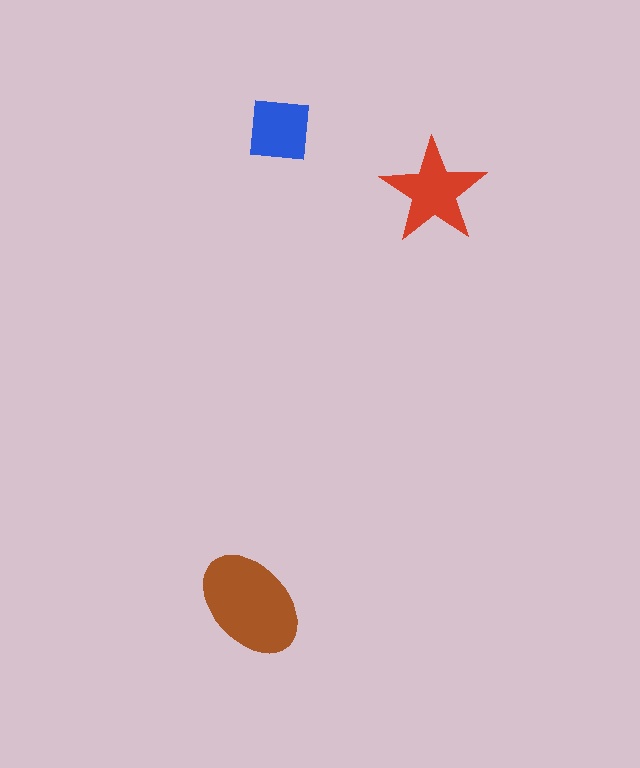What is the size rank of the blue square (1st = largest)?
3rd.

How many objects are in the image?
There are 3 objects in the image.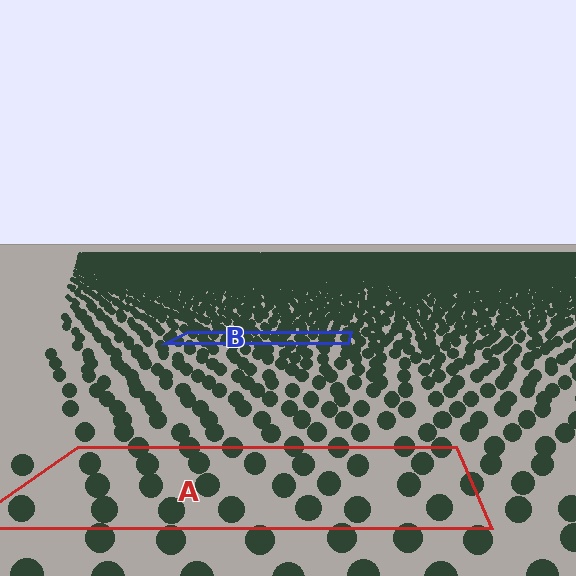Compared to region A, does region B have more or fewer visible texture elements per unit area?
Region B has more texture elements per unit area — they are packed more densely because it is farther away.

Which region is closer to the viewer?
Region A is closer. The texture elements there are larger and more spread out.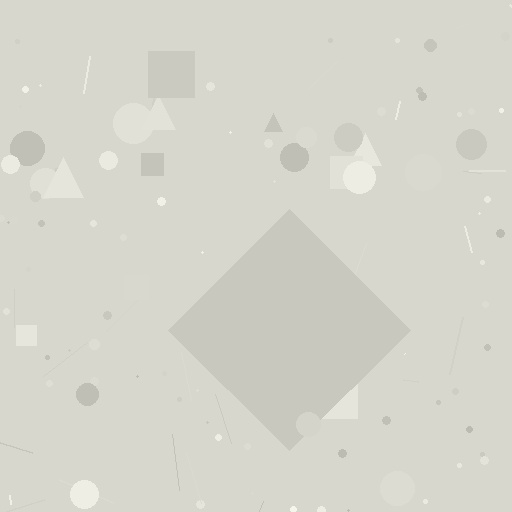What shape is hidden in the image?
A diamond is hidden in the image.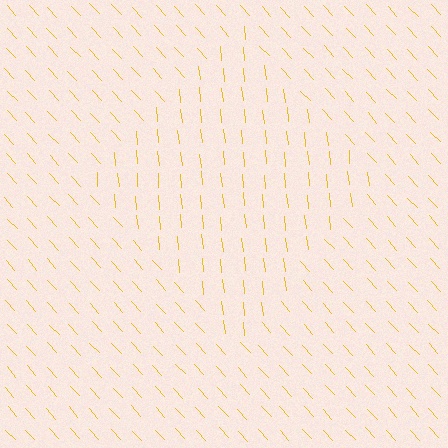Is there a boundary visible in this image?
Yes, there is a texture boundary formed by a change in line orientation.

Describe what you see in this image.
The image is filled with small yellow line segments. A diamond region in the image has lines oriented differently from the surrounding lines, creating a visible texture boundary.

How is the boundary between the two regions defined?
The boundary is defined purely by a change in line orientation (approximately 37 degrees difference). All lines are the same color and thickness.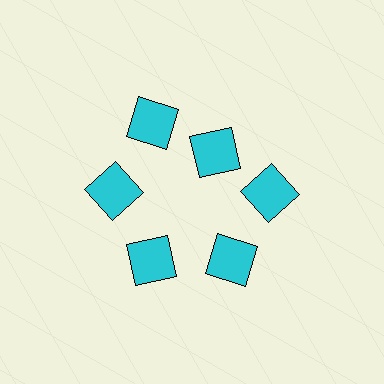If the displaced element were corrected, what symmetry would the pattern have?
It would have 6-fold rotational symmetry — the pattern would map onto itself every 60 degrees.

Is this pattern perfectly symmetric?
No. The 6 cyan squares are arranged in a ring, but one element near the 1 o'clock position is pulled inward toward the center, breaking the 6-fold rotational symmetry.